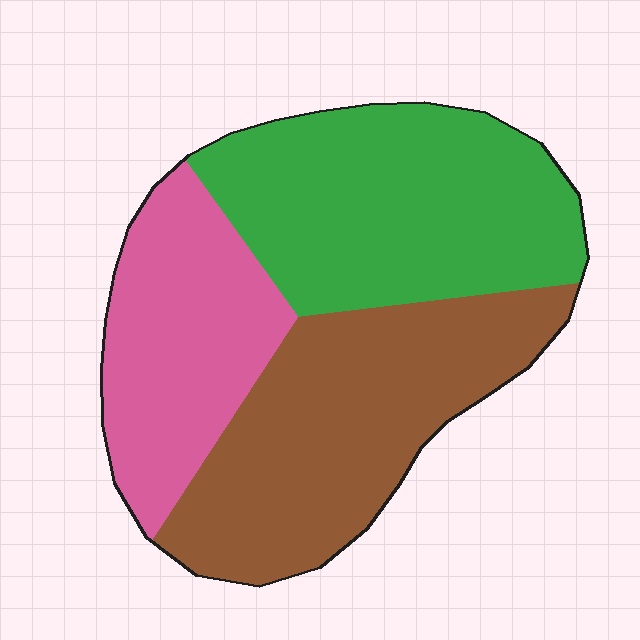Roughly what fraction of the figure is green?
Green covers roughly 35% of the figure.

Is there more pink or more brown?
Brown.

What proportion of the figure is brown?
Brown covers 37% of the figure.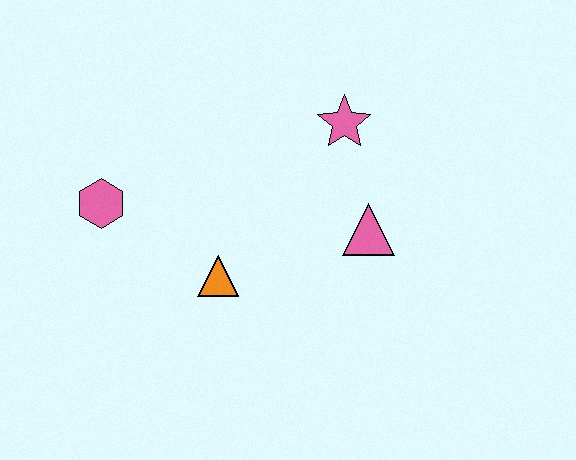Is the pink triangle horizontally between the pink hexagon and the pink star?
No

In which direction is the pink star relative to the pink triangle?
The pink star is above the pink triangle.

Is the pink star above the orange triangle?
Yes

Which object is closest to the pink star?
The pink triangle is closest to the pink star.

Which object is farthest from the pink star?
The pink hexagon is farthest from the pink star.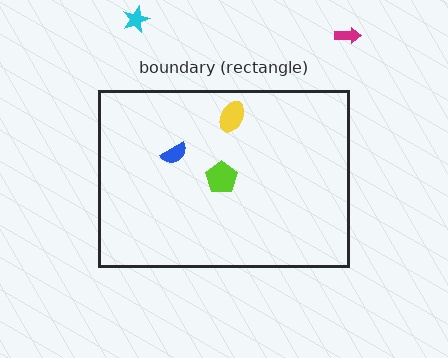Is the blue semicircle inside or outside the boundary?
Inside.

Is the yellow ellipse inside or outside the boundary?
Inside.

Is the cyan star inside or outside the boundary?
Outside.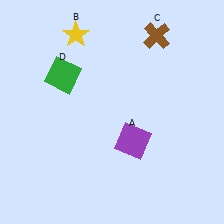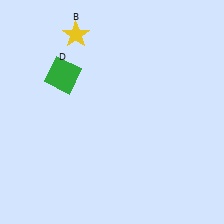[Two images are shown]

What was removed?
The brown cross (C), the purple square (A) were removed in Image 2.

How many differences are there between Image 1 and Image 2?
There are 2 differences between the two images.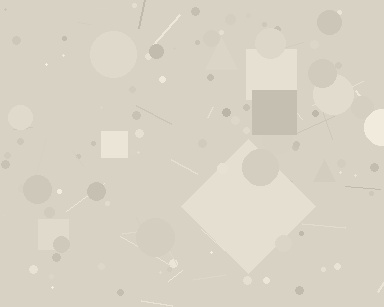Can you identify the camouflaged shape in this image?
The camouflaged shape is a diamond.